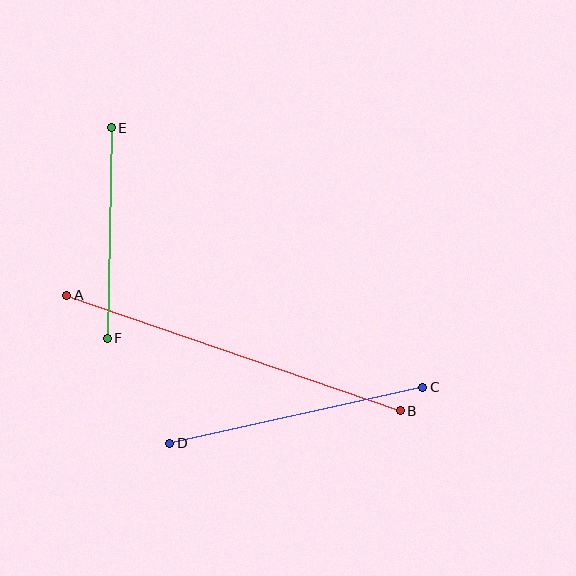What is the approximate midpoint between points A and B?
The midpoint is at approximately (233, 353) pixels.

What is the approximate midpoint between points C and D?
The midpoint is at approximately (296, 415) pixels.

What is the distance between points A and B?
The distance is approximately 353 pixels.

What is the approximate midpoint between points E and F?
The midpoint is at approximately (109, 233) pixels.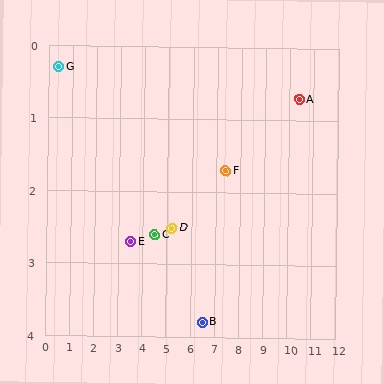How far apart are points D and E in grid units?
Points D and E are about 1.7 grid units apart.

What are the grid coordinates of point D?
Point D is at approximately (5.2, 2.5).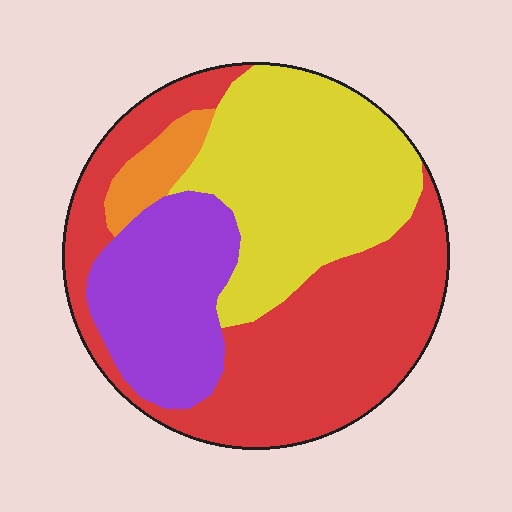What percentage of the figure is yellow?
Yellow takes up between a quarter and a half of the figure.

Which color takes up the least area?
Orange, at roughly 5%.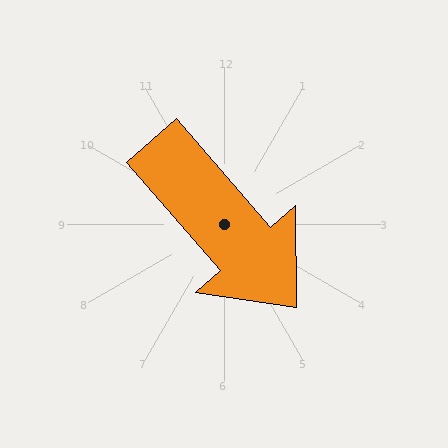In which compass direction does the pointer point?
Southeast.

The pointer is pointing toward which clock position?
Roughly 5 o'clock.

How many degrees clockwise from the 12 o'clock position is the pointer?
Approximately 139 degrees.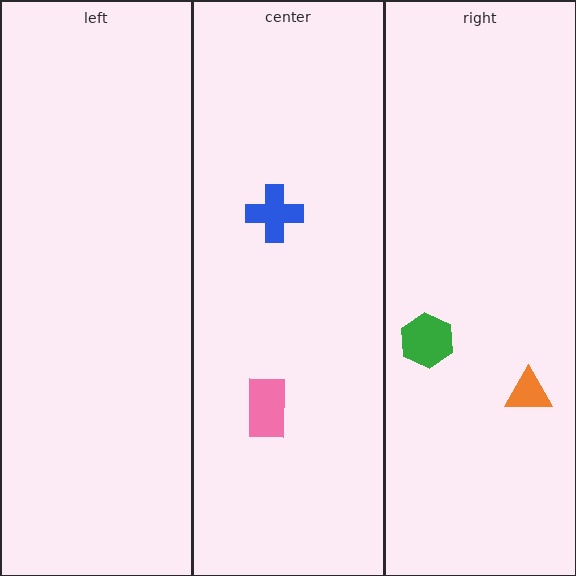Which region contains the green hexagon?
The right region.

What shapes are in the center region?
The pink rectangle, the blue cross.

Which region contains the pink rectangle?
The center region.